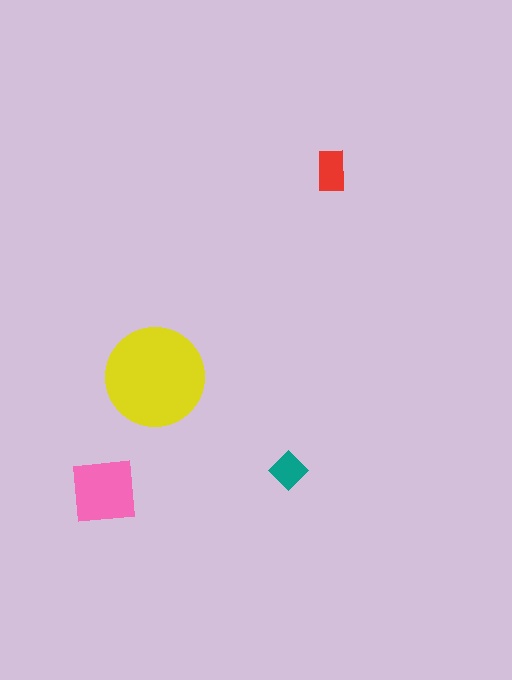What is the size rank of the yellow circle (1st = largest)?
1st.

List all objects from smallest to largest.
The teal diamond, the red rectangle, the pink square, the yellow circle.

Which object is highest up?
The red rectangle is topmost.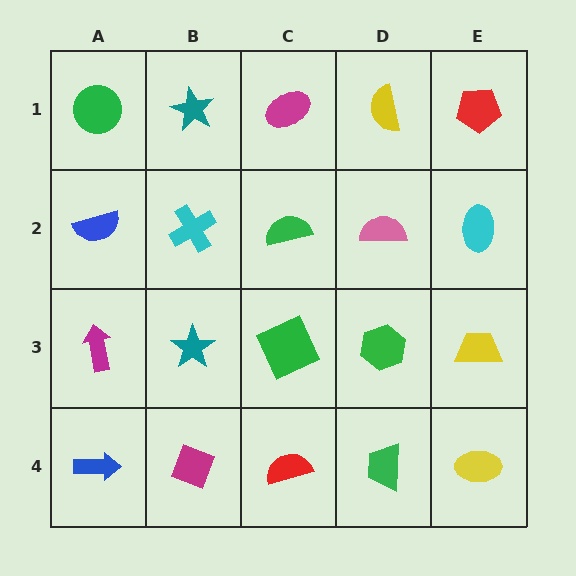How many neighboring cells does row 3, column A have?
3.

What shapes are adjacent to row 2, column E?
A red pentagon (row 1, column E), a yellow trapezoid (row 3, column E), a pink semicircle (row 2, column D).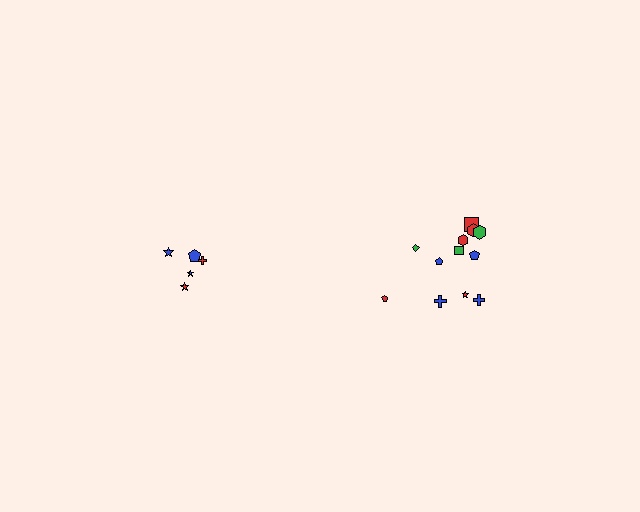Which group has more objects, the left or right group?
The right group.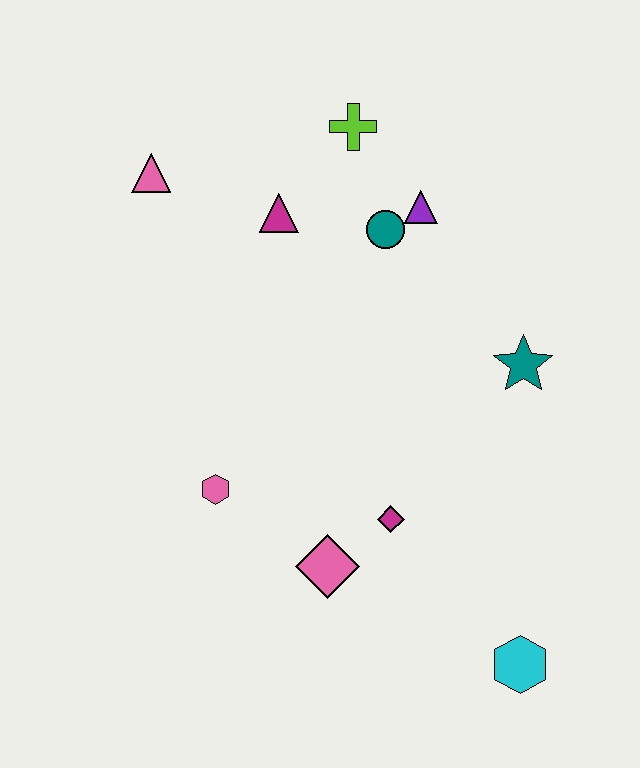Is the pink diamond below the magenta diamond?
Yes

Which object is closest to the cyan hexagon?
The magenta diamond is closest to the cyan hexagon.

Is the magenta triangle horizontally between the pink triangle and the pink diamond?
Yes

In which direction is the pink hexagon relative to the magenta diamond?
The pink hexagon is to the left of the magenta diamond.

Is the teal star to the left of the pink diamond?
No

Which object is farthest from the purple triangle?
The cyan hexagon is farthest from the purple triangle.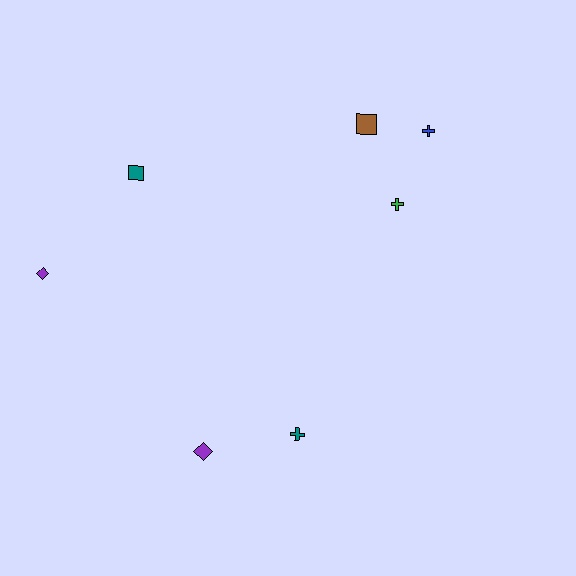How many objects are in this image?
There are 7 objects.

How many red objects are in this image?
There are no red objects.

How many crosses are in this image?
There are 3 crosses.